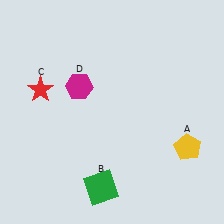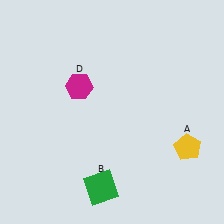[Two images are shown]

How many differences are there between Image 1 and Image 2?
There is 1 difference between the two images.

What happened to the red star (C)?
The red star (C) was removed in Image 2. It was in the top-left area of Image 1.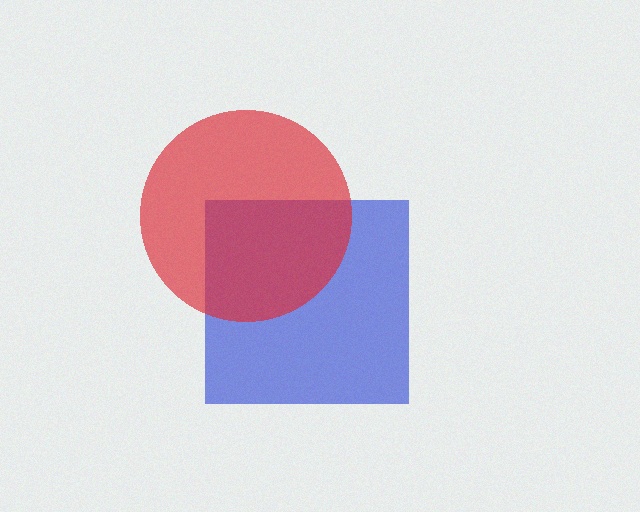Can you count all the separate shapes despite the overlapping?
Yes, there are 2 separate shapes.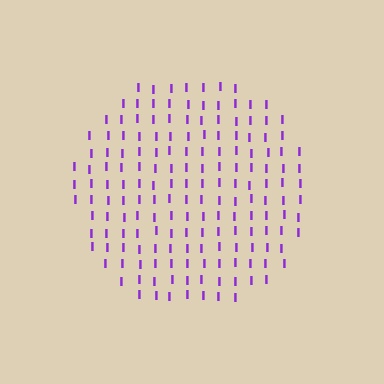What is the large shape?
The large shape is a circle.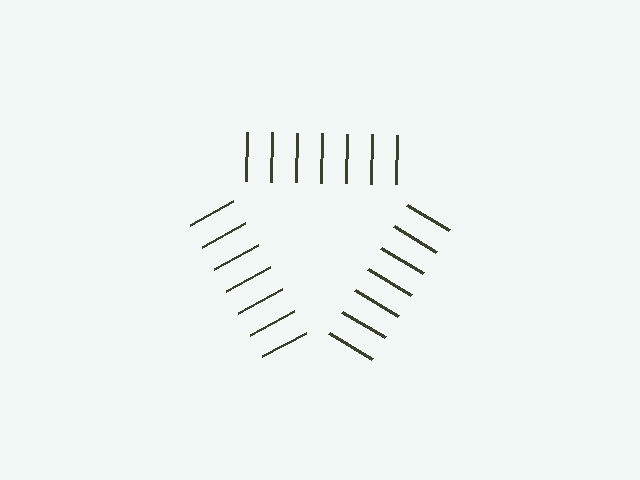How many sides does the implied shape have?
3 sides — the line-ends trace a triangle.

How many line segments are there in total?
21 — 7 along each of the 3 edges.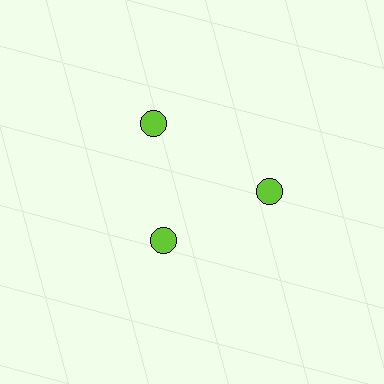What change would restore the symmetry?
The symmetry would be restored by moving it outward, back onto the ring so that all 3 circles sit at equal angles and equal distance from the center.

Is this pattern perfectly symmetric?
No. The 3 lime circles are arranged in a ring, but one element near the 7 o'clock position is pulled inward toward the center, breaking the 3-fold rotational symmetry.